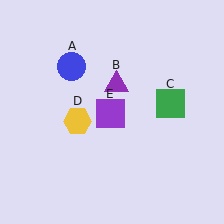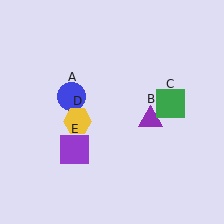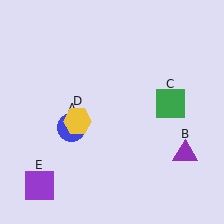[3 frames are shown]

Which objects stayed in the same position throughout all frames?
Green square (object C) and yellow hexagon (object D) remained stationary.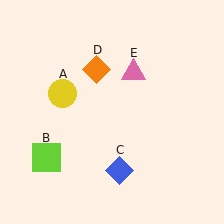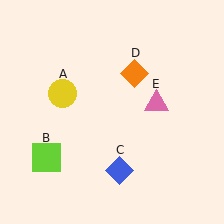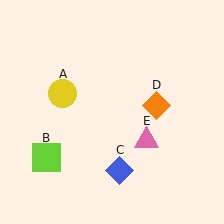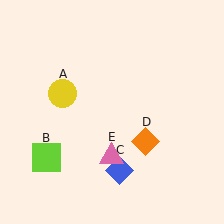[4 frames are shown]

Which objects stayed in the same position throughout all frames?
Yellow circle (object A) and lime square (object B) and blue diamond (object C) remained stationary.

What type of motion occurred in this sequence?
The orange diamond (object D), pink triangle (object E) rotated clockwise around the center of the scene.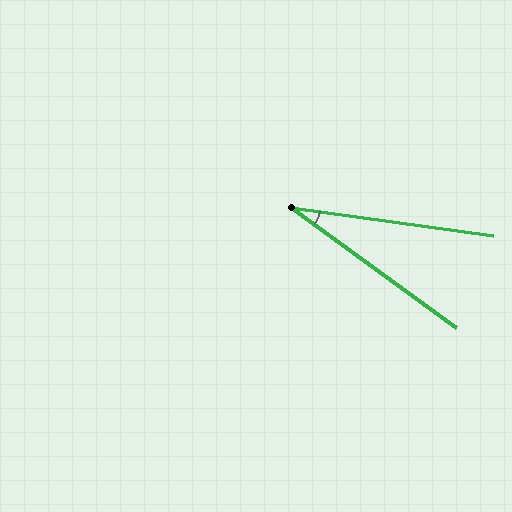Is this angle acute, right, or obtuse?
It is acute.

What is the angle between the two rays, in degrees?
Approximately 28 degrees.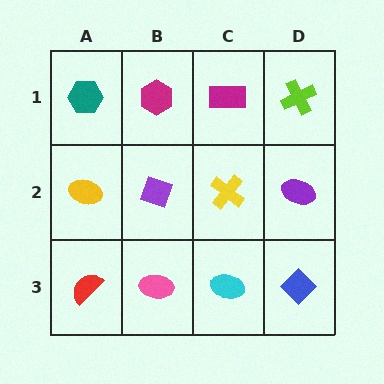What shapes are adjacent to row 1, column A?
A yellow ellipse (row 2, column A), a magenta hexagon (row 1, column B).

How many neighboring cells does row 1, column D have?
2.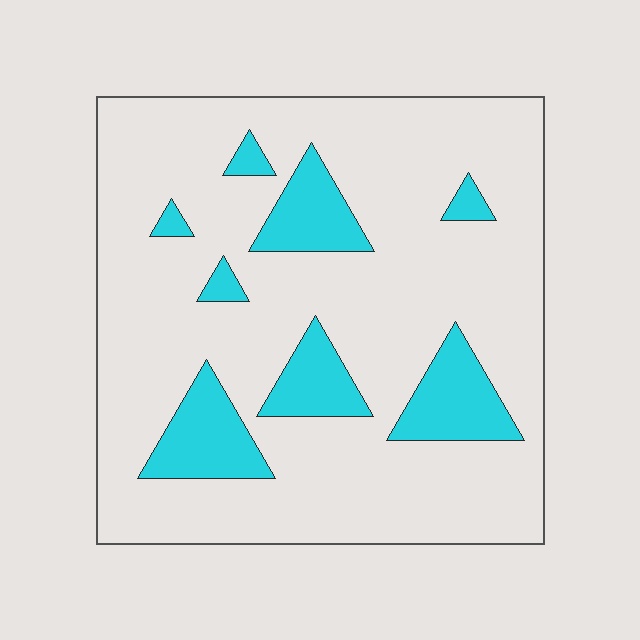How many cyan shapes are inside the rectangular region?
8.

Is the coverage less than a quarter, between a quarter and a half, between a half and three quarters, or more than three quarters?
Less than a quarter.